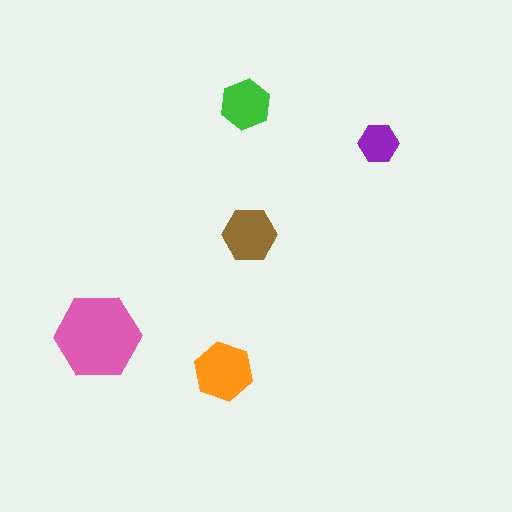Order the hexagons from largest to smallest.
the pink one, the orange one, the brown one, the green one, the purple one.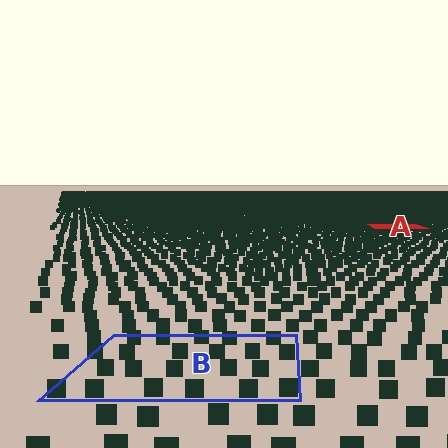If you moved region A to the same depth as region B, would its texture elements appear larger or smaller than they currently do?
They would appear larger. At a closer depth, the same texture elements are projected at a bigger on-screen size.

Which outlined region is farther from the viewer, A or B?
Region A is farther from the viewer — the texture elements inside it appear smaller and more densely packed.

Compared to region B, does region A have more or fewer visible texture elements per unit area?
Region A has more texture elements per unit area — they are packed more densely because it is farther away.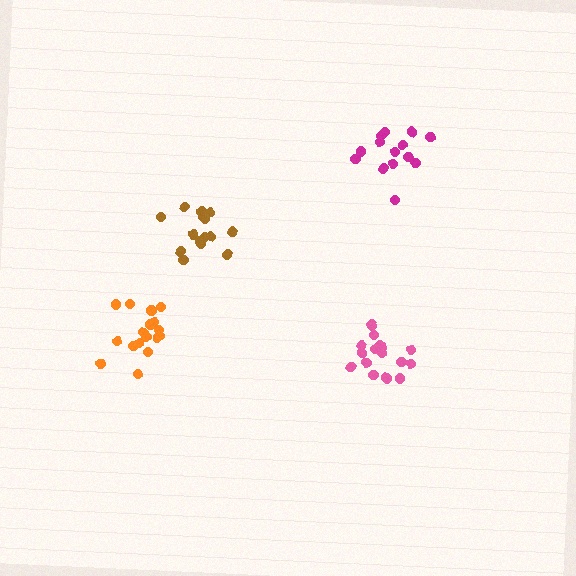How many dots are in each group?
Group 1: 17 dots, Group 2: 17 dots, Group 3: 14 dots, Group 4: 15 dots (63 total).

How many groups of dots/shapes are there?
There are 4 groups.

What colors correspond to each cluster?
The clusters are colored: pink, orange, magenta, brown.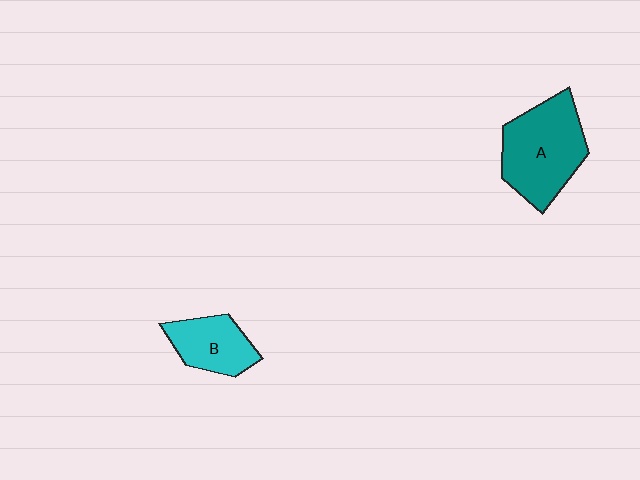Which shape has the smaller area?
Shape B (cyan).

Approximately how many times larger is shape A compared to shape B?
Approximately 1.7 times.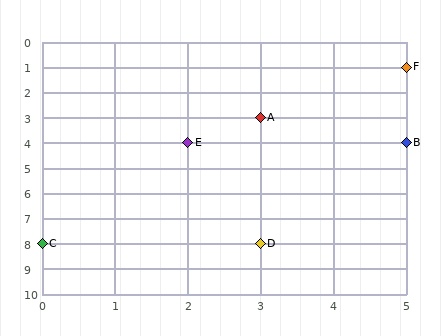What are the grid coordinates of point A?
Point A is at grid coordinates (3, 3).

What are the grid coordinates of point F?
Point F is at grid coordinates (5, 1).